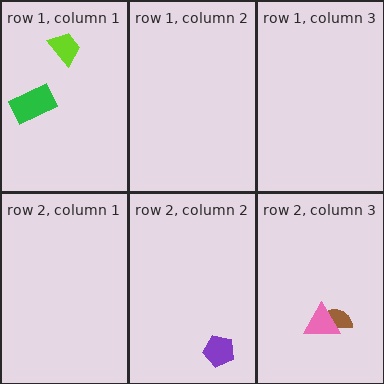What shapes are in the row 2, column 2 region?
The purple pentagon.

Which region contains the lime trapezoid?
The row 1, column 1 region.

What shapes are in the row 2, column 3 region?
The brown semicircle, the pink triangle.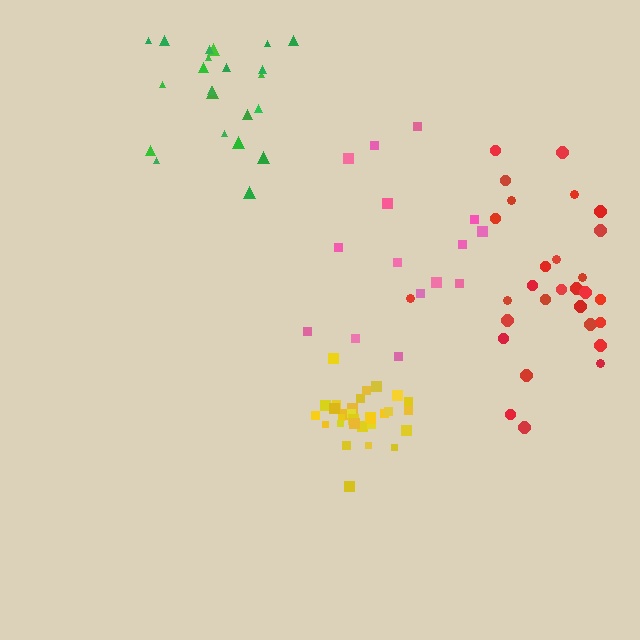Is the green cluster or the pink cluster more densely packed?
Green.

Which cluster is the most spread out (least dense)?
Pink.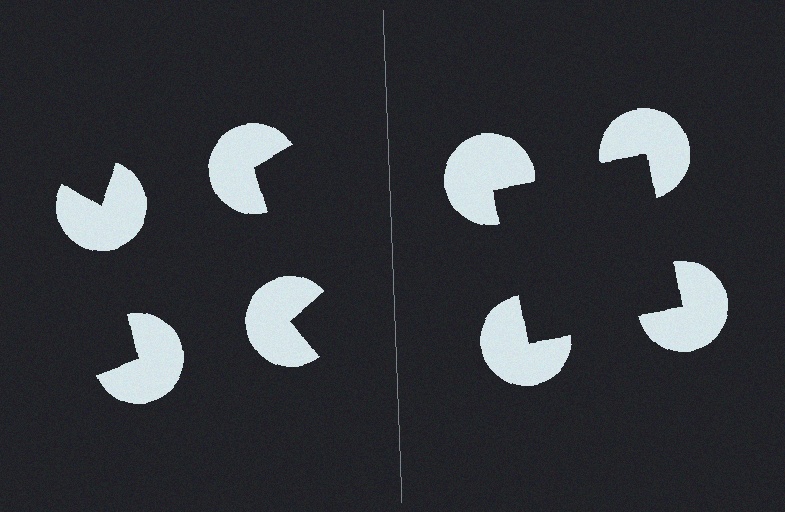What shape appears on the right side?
An illusory square.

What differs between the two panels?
The pac-man discs are positioned identically on both sides; only the wedge orientations differ. On the right they align to a square; on the left they are misaligned.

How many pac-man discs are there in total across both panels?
8 — 4 on each side.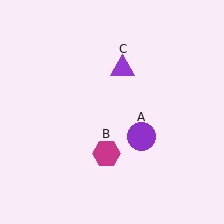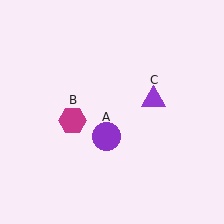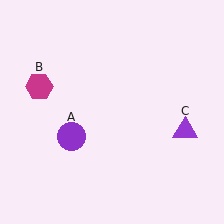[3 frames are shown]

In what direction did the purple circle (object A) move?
The purple circle (object A) moved left.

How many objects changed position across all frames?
3 objects changed position: purple circle (object A), magenta hexagon (object B), purple triangle (object C).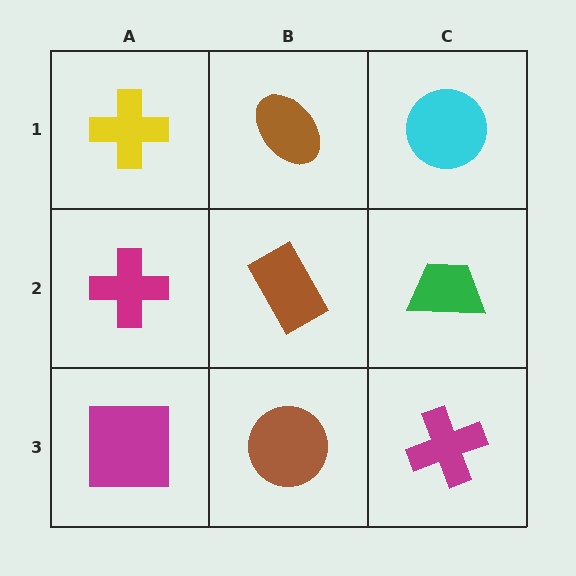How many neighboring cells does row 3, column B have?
3.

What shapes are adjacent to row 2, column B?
A brown ellipse (row 1, column B), a brown circle (row 3, column B), a magenta cross (row 2, column A), a green trapezoid (row 2, column C).